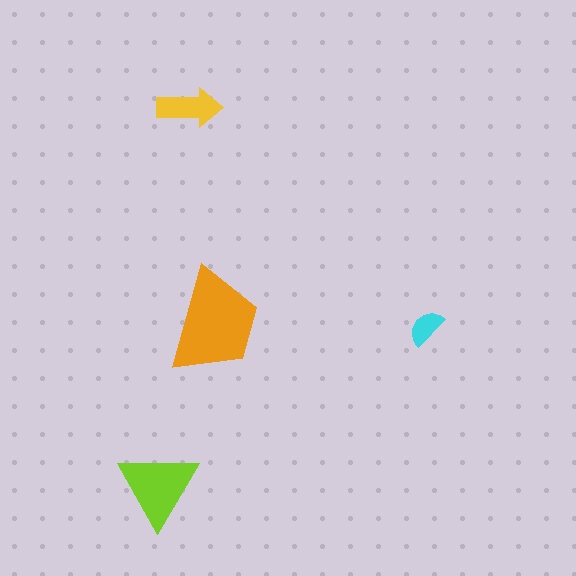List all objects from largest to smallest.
The orange trapezoid, the lime triangle, the yellow arrow, the cyan semicircle.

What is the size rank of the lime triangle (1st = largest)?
2nd.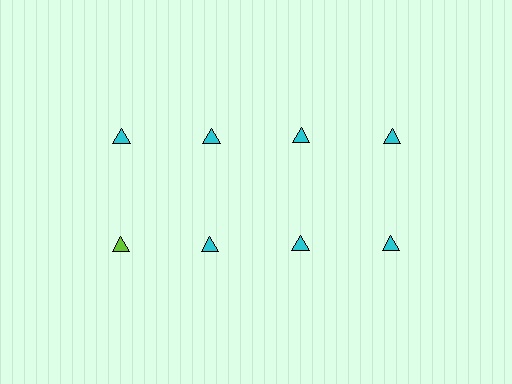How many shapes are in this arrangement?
There are 8 shapes arranged in a grid pattern.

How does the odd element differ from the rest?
It has a different color: lime instead of cyan.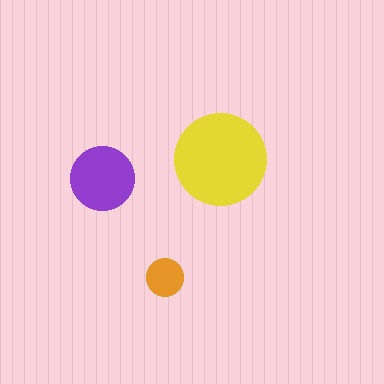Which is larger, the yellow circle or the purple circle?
The yellow one.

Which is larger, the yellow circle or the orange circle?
The yellow one.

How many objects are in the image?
There are 3 objects in the image.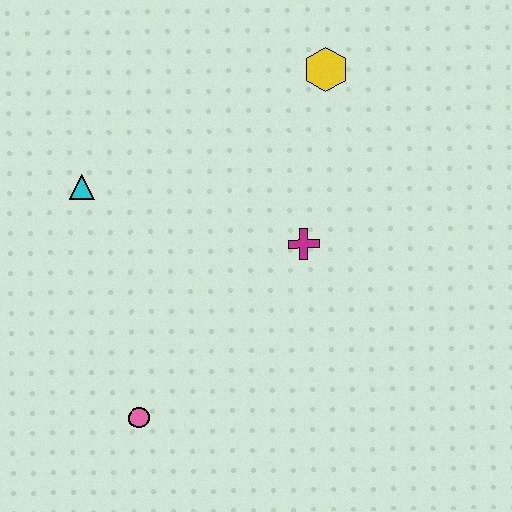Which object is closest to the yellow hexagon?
The magenta cross is closest to the yellow hexagon.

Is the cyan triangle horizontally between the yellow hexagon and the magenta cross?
No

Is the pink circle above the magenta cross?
No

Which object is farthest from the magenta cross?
The pink circle is farthest from the magenta cross.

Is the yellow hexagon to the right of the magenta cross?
Yes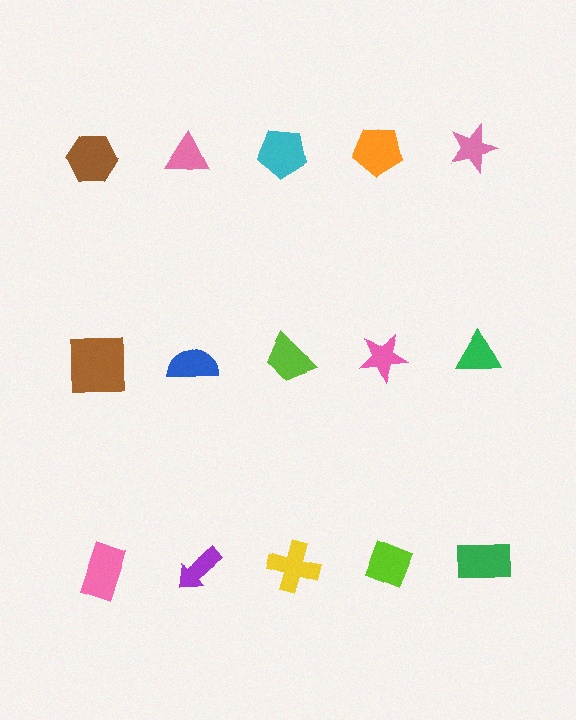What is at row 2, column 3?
A lime trapezoid.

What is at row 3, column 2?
A purple arrow.